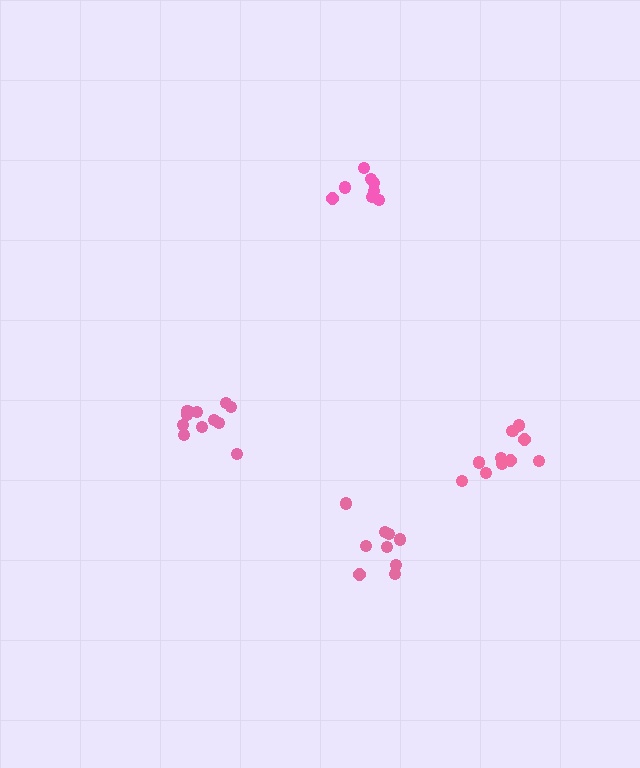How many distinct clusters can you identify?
There are 4 distinct clusters.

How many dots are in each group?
Group 1: 11 dots, Group 2: 10 dots, Group 3: 8 dots, Group 4: 9 dots (38 total).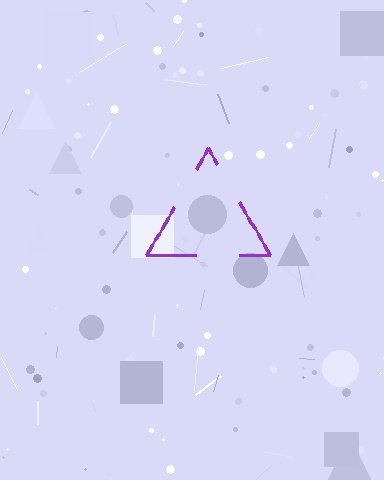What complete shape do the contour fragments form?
The contour fragments form a triangle.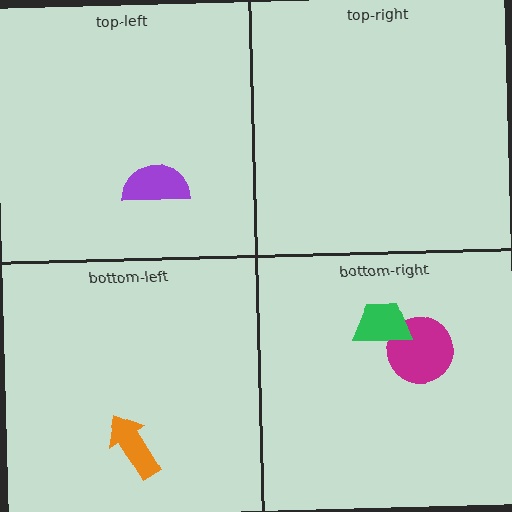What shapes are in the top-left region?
The purple semicircle.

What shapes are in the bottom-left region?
The orange arrow.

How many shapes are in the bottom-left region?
1.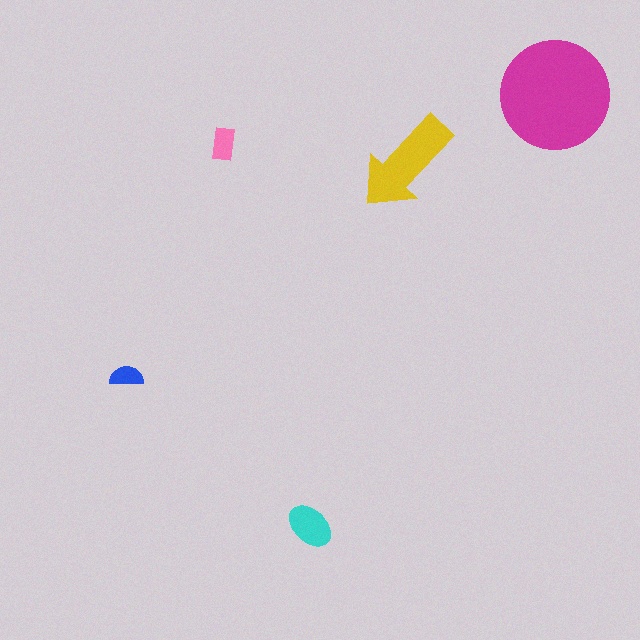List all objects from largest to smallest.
The magenta circle, the yellow arrow, the cyan ellipse, the pink rectangle, the blue semicircle.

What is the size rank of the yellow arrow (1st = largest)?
2nd.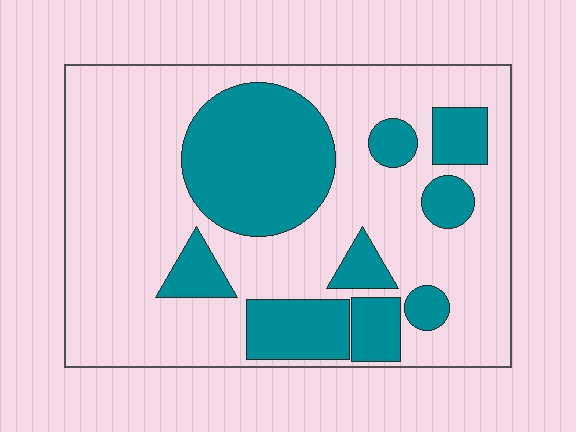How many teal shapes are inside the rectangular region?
9.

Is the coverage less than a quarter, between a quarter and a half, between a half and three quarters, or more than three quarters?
Between a quarter and a half.